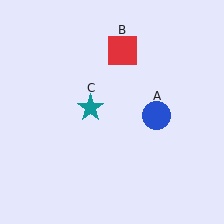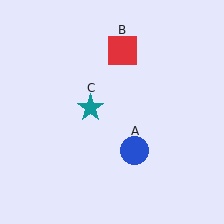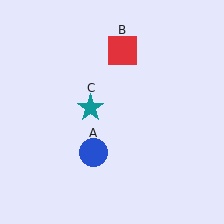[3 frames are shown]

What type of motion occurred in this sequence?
The blue circle (object A) rotated clockwise around the center of the scene.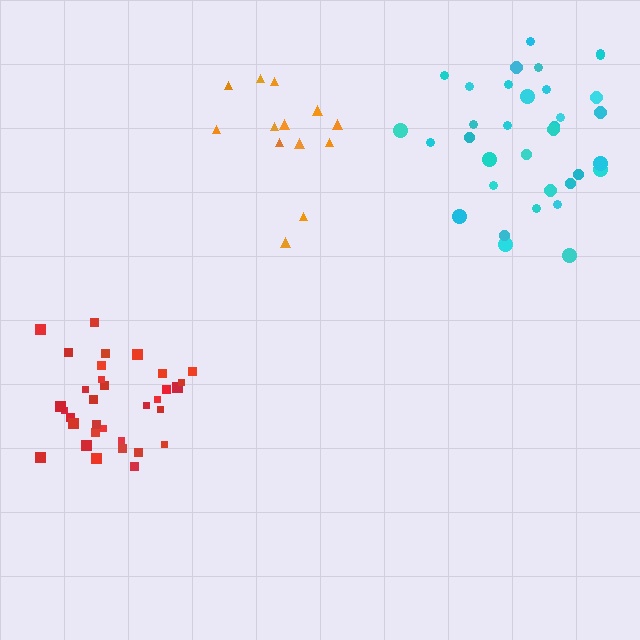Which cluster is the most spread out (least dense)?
Cyan.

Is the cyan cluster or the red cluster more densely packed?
Red.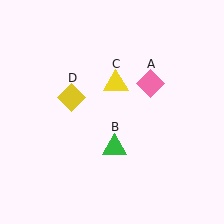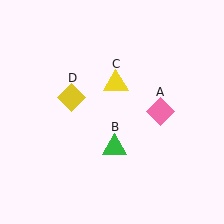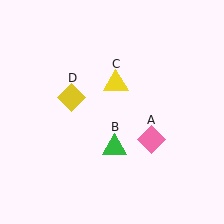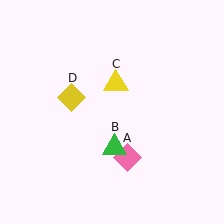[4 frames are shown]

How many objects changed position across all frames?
1 object changed position: pink diamond (object A).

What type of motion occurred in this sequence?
The pink diamond (object A) rotated clockwise around the center of the scene.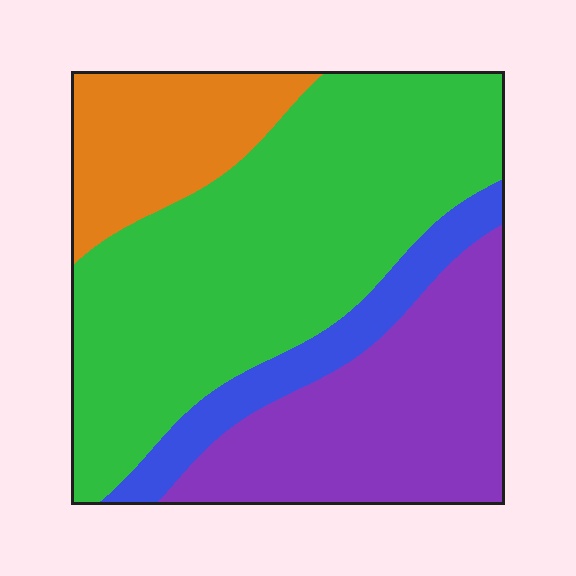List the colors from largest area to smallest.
From largest to smallest: green, purple, orange, blue.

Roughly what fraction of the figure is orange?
Orange takes up less than a quarter of the figure.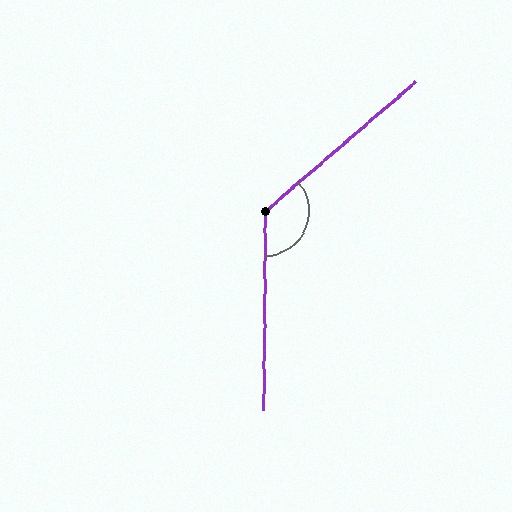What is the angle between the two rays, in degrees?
Approximately 131 degrees.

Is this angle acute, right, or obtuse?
It is obtuse.